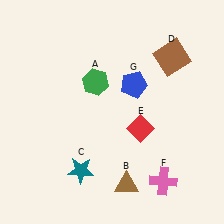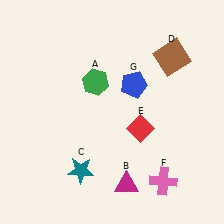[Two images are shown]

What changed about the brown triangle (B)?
In Image 1, B is brown. In Image 2, it changed to magenta.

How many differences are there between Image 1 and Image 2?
There is 1 difference between the two images.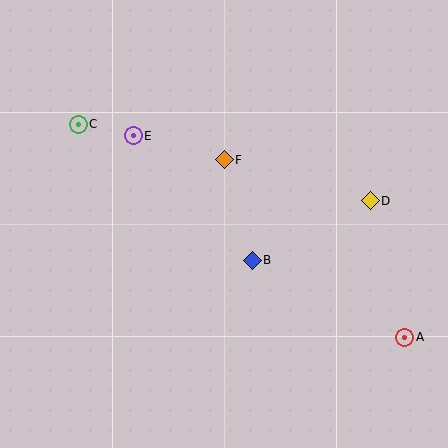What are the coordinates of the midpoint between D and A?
The midpoint between D and A is at (387, 269).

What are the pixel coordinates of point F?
Point F is at (224, 160).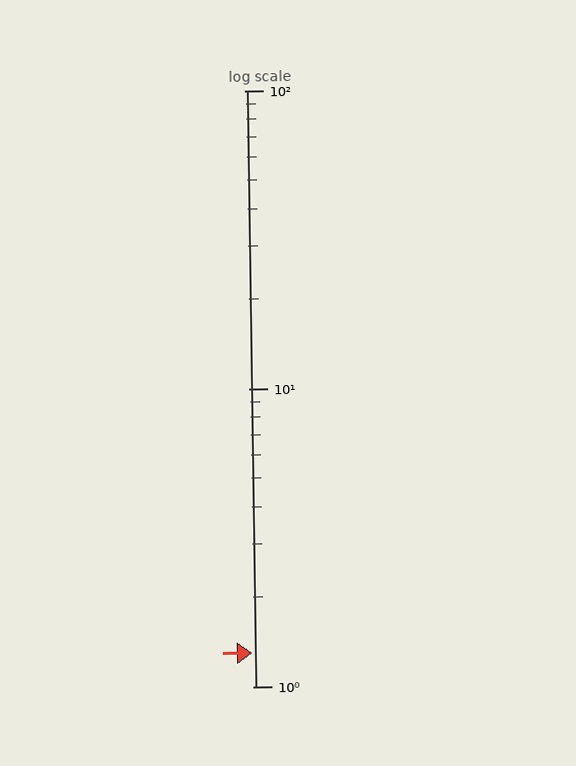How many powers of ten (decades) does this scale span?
The scale spans 2 decades, from 1 to 100.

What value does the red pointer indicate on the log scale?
The pointer indicates approximately 1.3.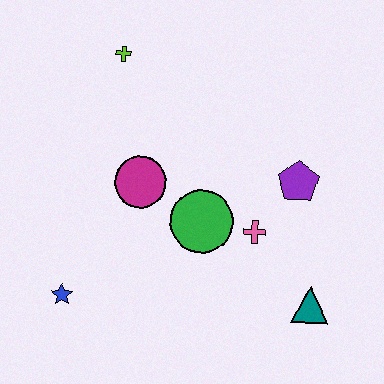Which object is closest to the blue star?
The magenta circle is closest to the blue star.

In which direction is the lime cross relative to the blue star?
The lime cross is above the blue star.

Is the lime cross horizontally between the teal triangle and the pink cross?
No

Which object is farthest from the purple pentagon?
The blue star is farthest from the purple pentagon.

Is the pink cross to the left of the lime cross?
No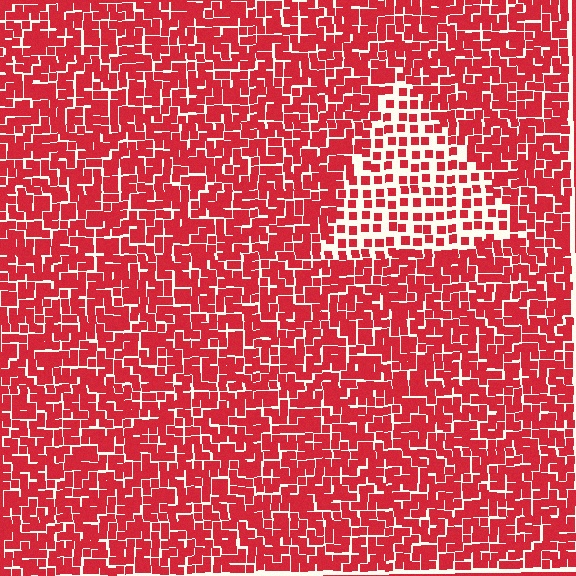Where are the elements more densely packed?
The elements are more densely packed outside the triangle boundary.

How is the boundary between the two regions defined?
The boundary is defined by a change in element density (approximately 2.1x ratio). All elements are the same color, size, and shape.